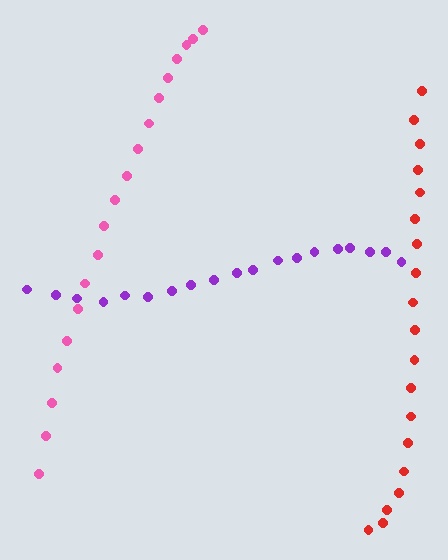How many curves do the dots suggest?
There are 3 distinct paths.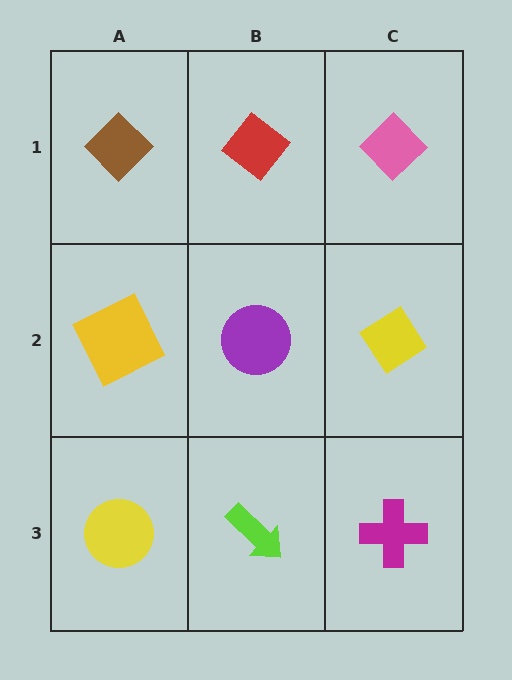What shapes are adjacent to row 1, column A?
A yellow square (row 2, column A), a red diamond (row 1, column B).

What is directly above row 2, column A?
A brown diamond.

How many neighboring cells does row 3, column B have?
3.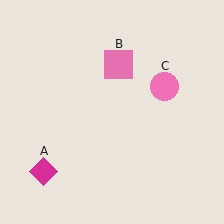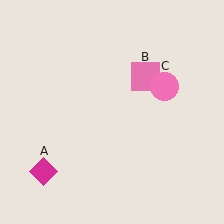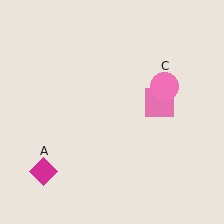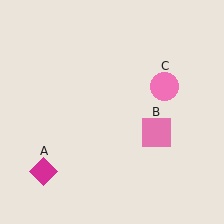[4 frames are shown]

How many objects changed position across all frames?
1 object changed position: pink square (object B).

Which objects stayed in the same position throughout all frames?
Magenta diamond (object A) and pink circle (object C) remained stationary.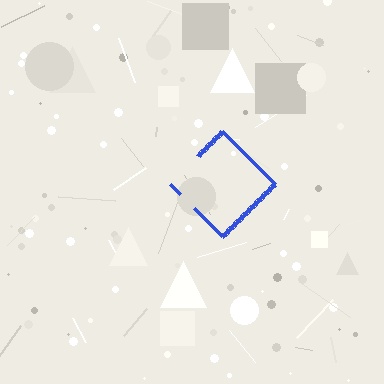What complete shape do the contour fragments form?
The contour fragments form a diamond.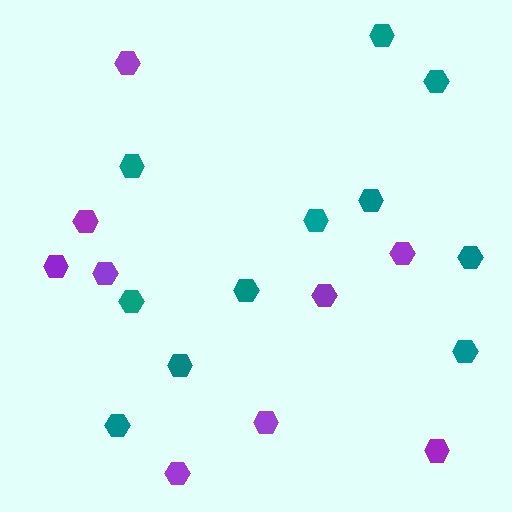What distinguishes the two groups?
There are 2 groups: one group of teal hexagons (11) and one group of purple hexagons (9).